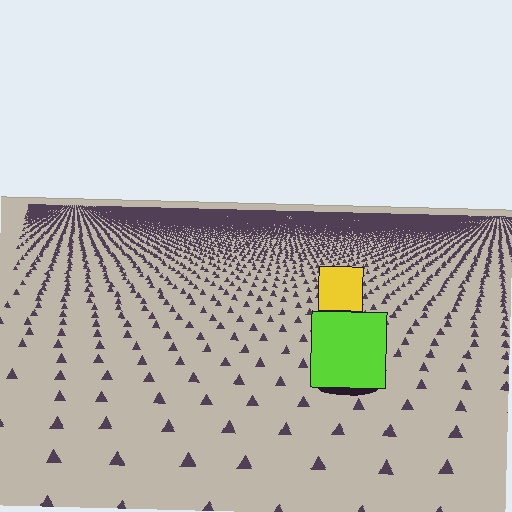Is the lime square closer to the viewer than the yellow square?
Yes. The lime square is closer — you can tell from the texture gradient: the ground texture is coarser near it.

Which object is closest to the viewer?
The lime square is closest. The texture marks near it are larger and more spread out.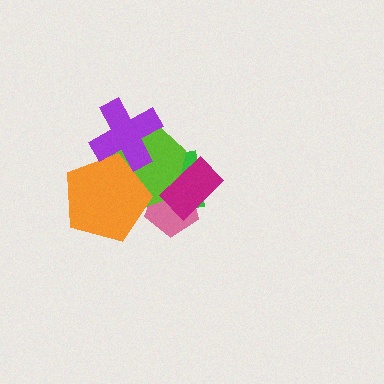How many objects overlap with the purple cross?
3 objects overlap with the purple cross.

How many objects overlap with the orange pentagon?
4 objects overlap with the orange pentagon.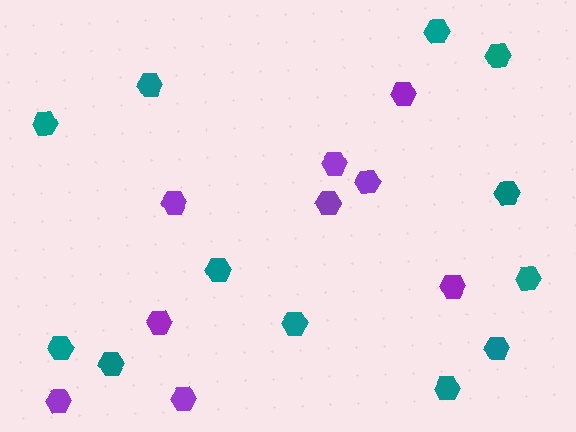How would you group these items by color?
There are 2 groups: one group of teal hexagons (12) and one group of purple hexagons (9).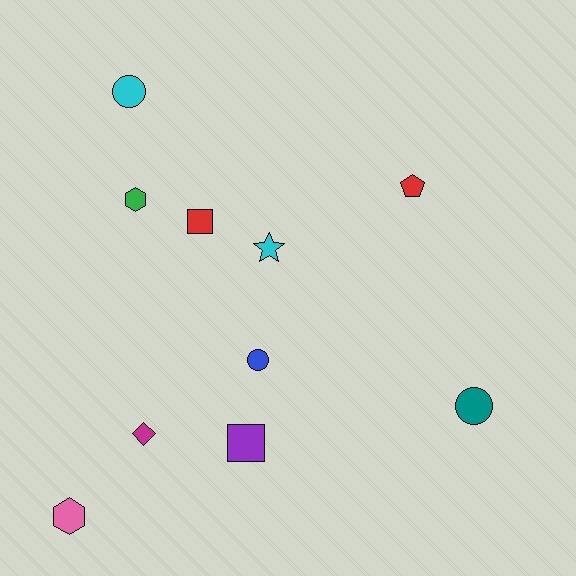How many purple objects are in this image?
There is 1 purple object.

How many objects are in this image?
There are 10 objects.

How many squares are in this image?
There are 2 squares.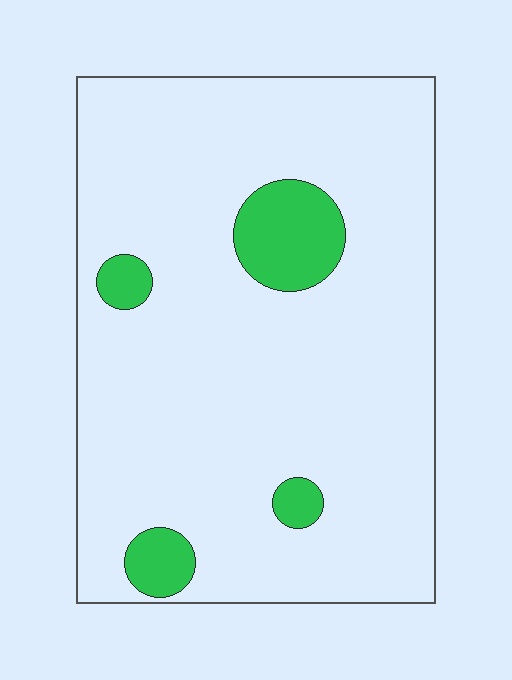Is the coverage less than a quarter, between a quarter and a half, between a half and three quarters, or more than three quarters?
Less than a quarter.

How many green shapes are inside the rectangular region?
4.